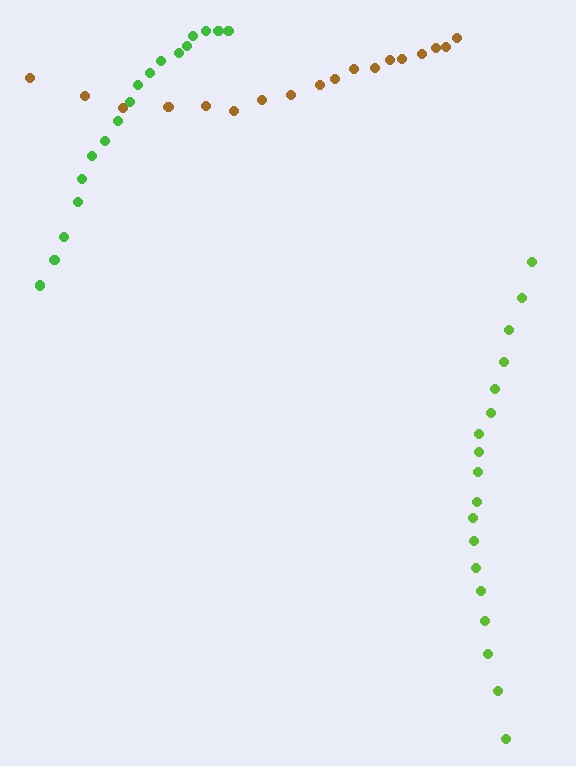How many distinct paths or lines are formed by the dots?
There are 3 distinct paths.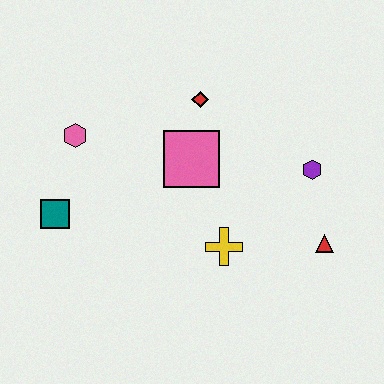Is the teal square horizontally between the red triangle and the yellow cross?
No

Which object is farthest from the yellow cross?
The pink hexagon is farthest from the yellow cross.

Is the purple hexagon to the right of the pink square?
Yes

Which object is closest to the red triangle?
The purple hexagon is closest to the red triangle.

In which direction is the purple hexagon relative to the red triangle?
The purple hexagon is above the red triangle.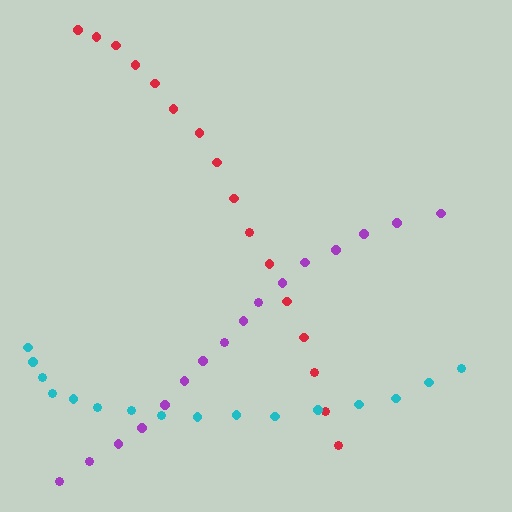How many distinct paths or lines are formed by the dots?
There are 3 distinct paths.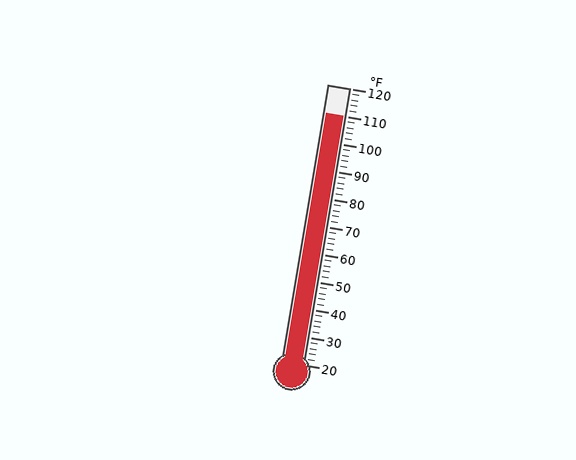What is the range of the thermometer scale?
The thermometer scale ranges from 20°F to 120°F.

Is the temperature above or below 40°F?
The temperature is above 40°F.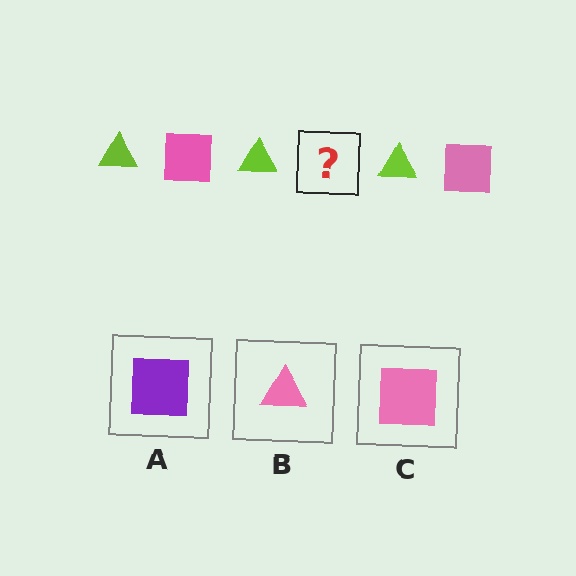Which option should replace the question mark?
Option C.